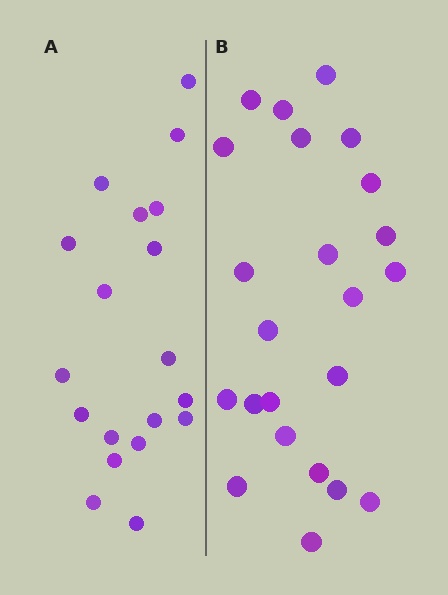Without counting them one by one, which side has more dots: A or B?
Region B (the right region) has more dots.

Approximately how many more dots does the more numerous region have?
Region B has about 4 more dots than region A.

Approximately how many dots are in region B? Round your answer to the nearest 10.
About 20 dots. (The exact count is 23, which rounds to 20.)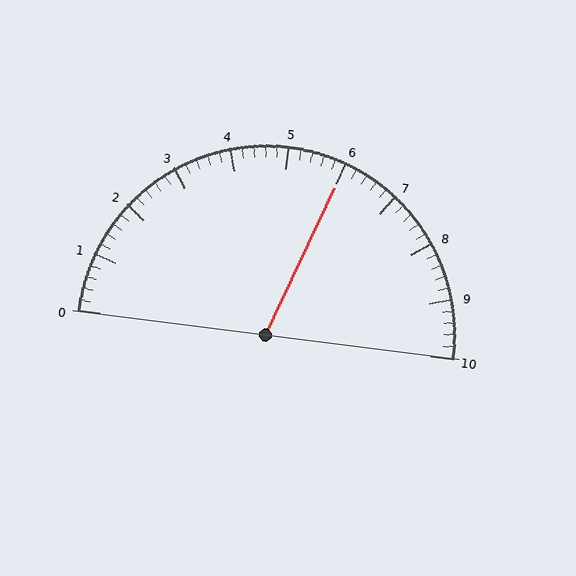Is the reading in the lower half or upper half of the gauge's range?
The reading is in the upper half of the range (0 to 10).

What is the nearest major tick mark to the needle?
The nearest major tick mark is 6.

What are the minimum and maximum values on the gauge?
The gauge ranges from 0 to 10.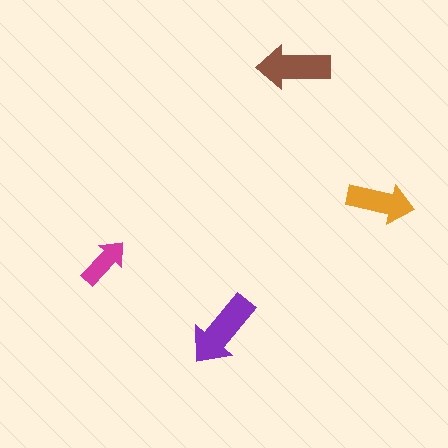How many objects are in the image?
There are 4 objects in the image.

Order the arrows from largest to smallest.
the purple one, the brown one, the orange one, the magenta one.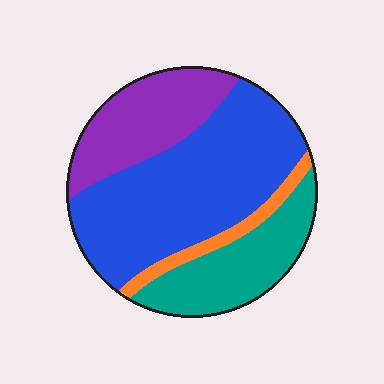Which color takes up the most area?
Blue, at roughly 50%.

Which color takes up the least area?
Orange, at roughly 5%.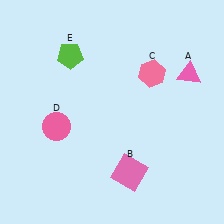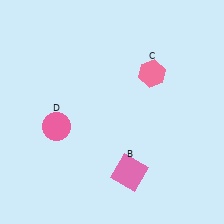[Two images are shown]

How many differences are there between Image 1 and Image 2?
There are 2 differences between the two images.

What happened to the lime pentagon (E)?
The lime pentagon (E) was removed in Image 2. It was in the top-left area of Image 1.